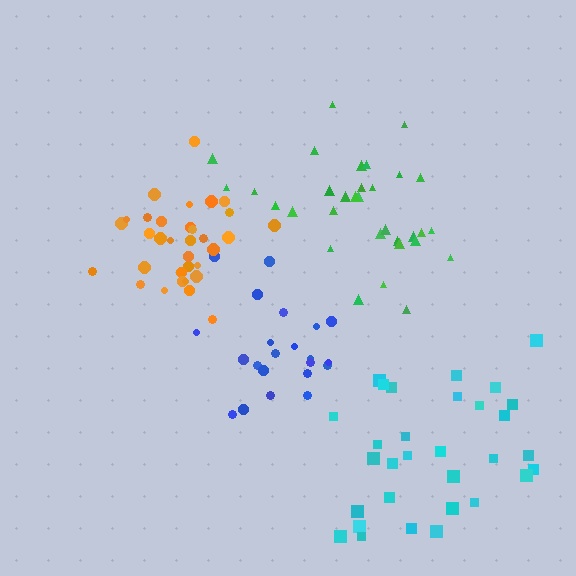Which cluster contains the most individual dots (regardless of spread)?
Green (33).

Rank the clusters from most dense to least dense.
orange, blue, green, cyan.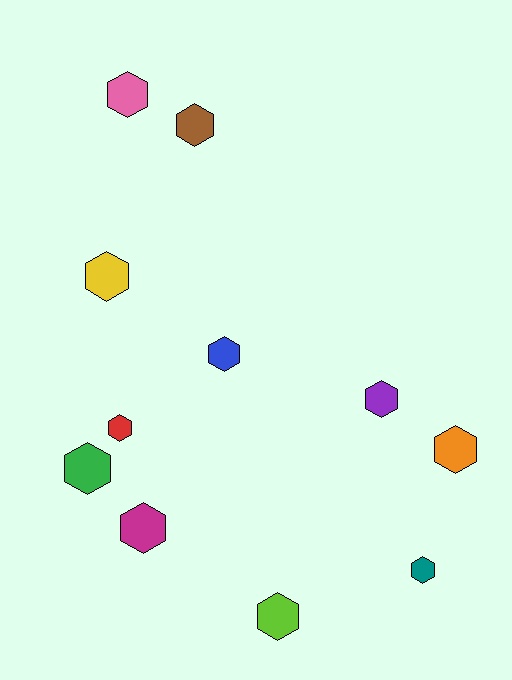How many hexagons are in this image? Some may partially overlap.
There are 11 hexagons.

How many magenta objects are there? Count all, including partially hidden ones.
There is 1 magenta object.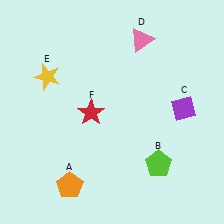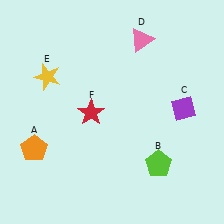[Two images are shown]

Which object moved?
The orange pentagon (A) moved up.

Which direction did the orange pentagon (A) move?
The orange pentagon (A) moved up.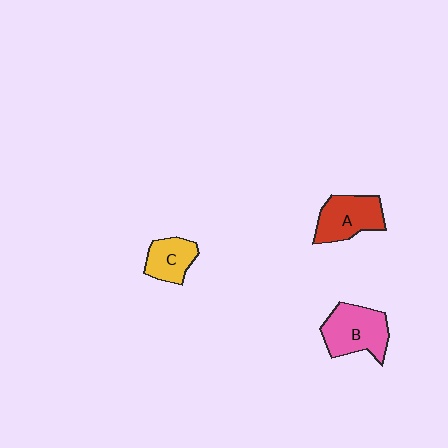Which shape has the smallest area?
Shape C (yellow).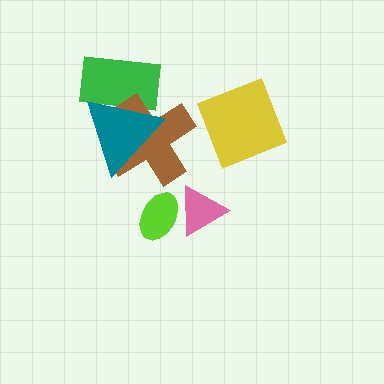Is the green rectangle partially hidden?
Yes, it is partially covered by another shape.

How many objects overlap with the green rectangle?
2 objects overlap with the green rectangle.